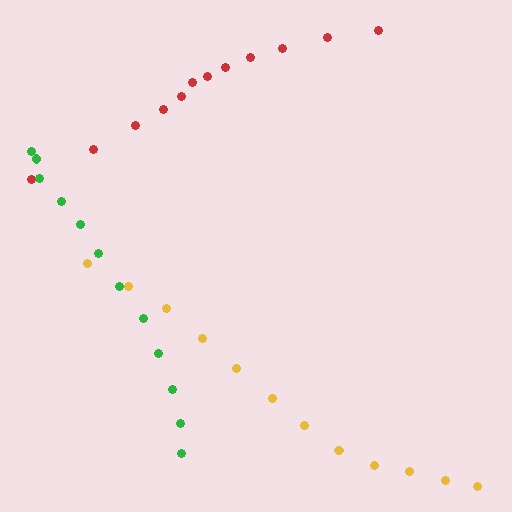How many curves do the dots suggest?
There are 3 distinct paths.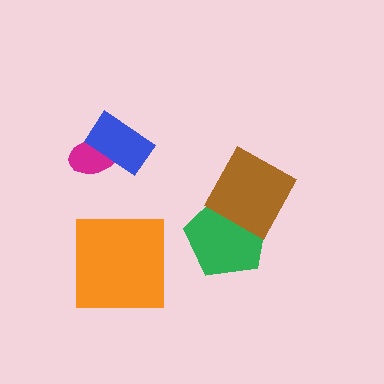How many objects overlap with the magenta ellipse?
1 object overlaps with the magenta ellipse.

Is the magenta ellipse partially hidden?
Yes, it is partially covered by another shape.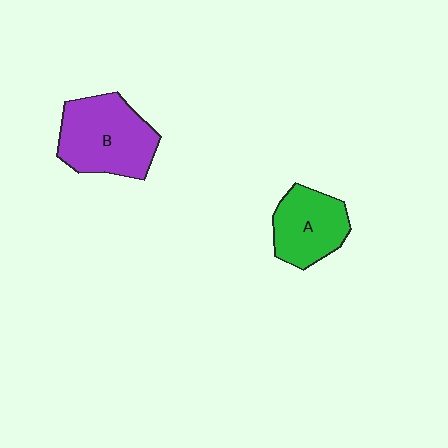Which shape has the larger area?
Shape B (purple).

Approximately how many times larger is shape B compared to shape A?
Approximately 1.4 times.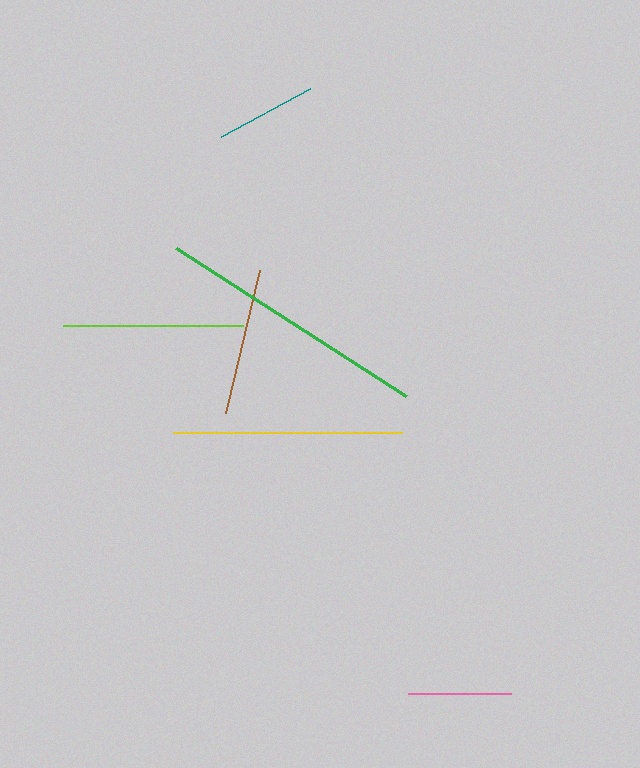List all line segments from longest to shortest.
From longest to shortest: green, yellow, lime, brown, pink, teal.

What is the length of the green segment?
The green segment is approximately 273 pixels long.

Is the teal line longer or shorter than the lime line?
The lime line is longer than the teal line.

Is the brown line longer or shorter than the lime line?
The lime line is longer than the brown line.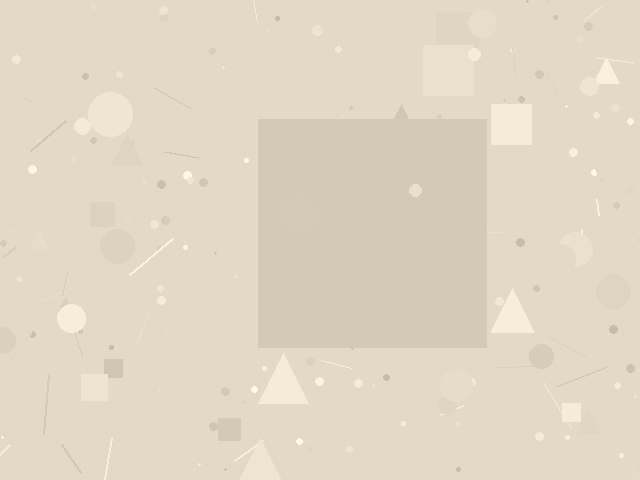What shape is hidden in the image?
A square is hidden in the image.